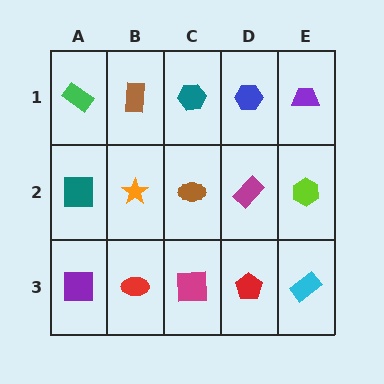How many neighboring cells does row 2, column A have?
3.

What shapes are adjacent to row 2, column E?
A purple trapezoid (row 1, column E), a cyan rectangle (row 3, column E), a magenta rectangle (row 2, column D).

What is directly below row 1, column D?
A magenta rectangle.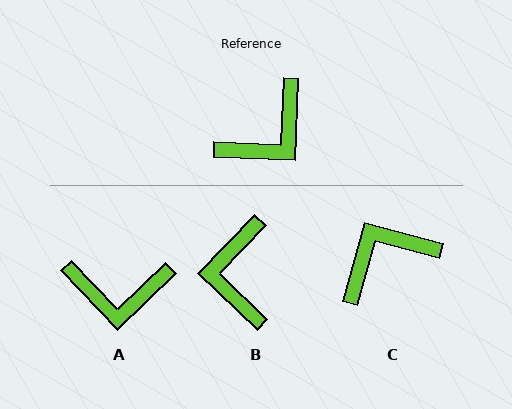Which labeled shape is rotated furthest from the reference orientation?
C, about 167 degrees away.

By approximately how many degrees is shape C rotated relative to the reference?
Approximately 167 degrees counter-clockwise.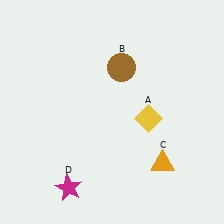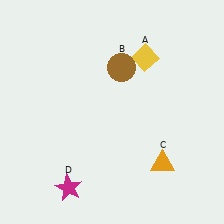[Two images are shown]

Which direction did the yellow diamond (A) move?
The yellow diamond (A) moved up.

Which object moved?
The yellow diamond (A) moved up.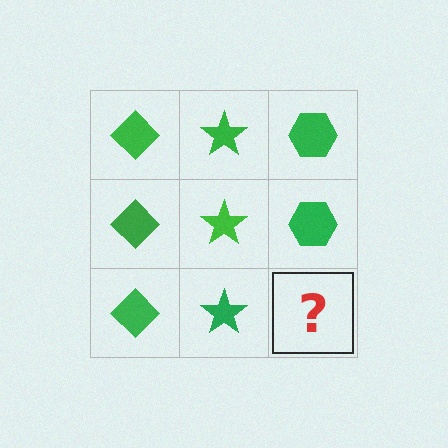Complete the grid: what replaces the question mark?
The question mark should be replaced with a green hexagon.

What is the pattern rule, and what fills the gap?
The rule is that each column has a consistent shape. The gap should be filled with a green hexagon.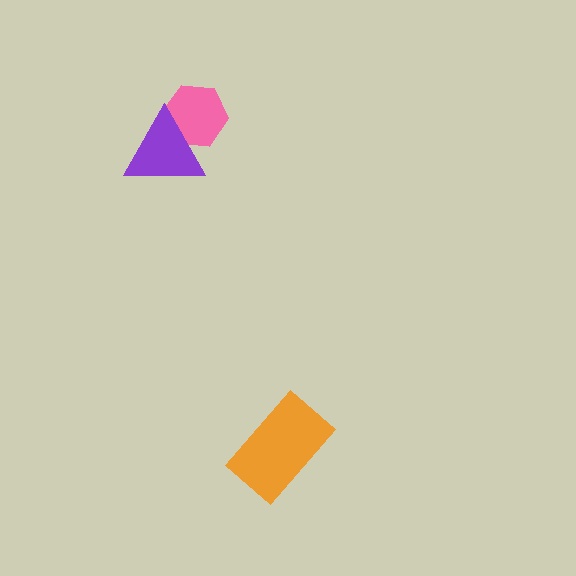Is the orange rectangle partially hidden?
No, no other shape covers it.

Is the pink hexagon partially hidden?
Yes, it is partially covered by another shape.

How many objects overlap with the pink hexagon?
1 object overlaps with the pink hexagon.